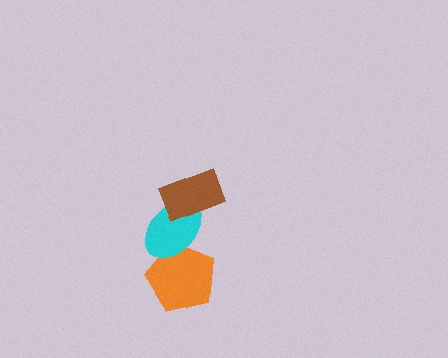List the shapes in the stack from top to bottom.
From top to bottom: the brown rectangle, the cyan ellipse, the orange pentagon.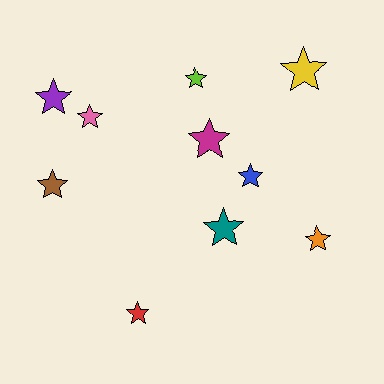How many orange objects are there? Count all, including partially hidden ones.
There is 1 orange object.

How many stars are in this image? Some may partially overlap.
There are 10 stars.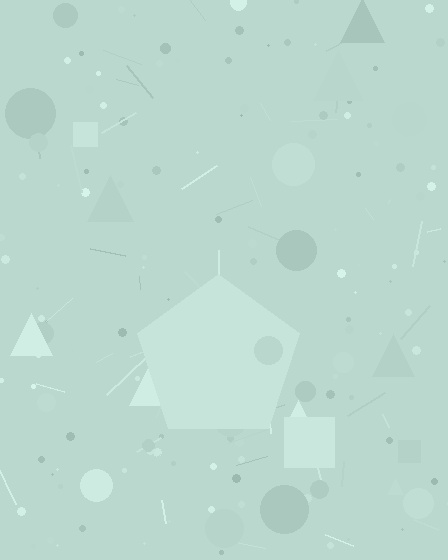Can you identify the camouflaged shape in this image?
The camouflaged shape is a pentagon.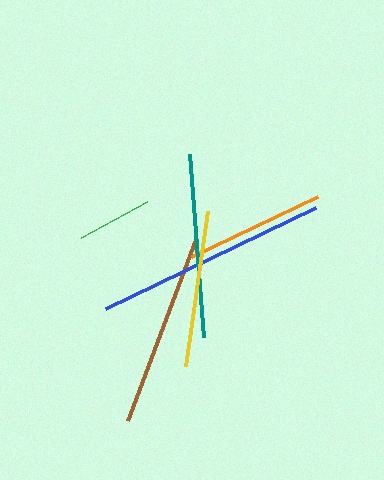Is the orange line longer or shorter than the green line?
The orange line is longer than the green line.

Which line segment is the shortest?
The green line is the shortest at approximately 75 pixels.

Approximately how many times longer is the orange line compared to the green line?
The orange line is approximately 1.9 times the length of the green line.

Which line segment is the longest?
The blue line is the longest at approximately 233 pixels.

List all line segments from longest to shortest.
From longest to shortest: blue, brown, teal, yellow, orange, green.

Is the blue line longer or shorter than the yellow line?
The blue line is longer than the yellow line.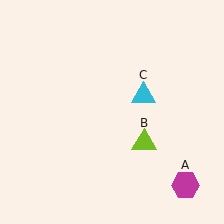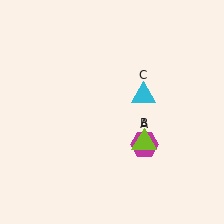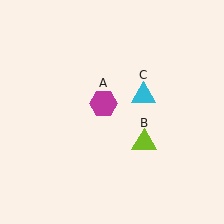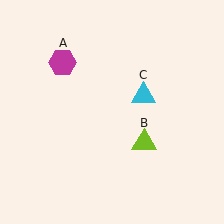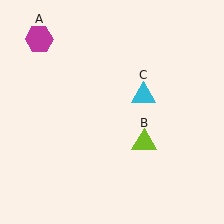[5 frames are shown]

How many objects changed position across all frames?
1 object changed position: magenta hexagon (object A).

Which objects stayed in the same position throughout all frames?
Lime triangle (object B) and cyan triangle (object C) remained stationary.